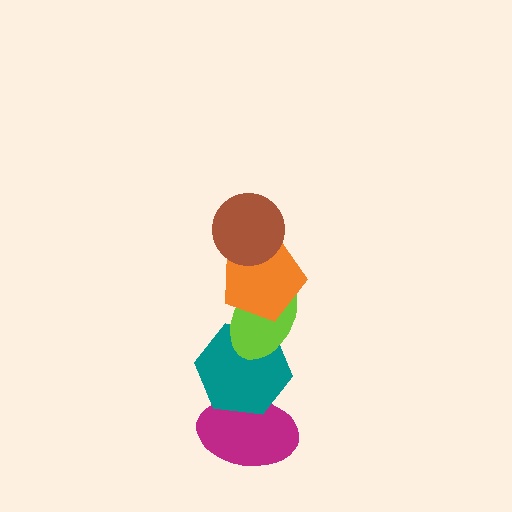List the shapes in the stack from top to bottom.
From top to bottom: the brown circle, the orange pentagon, the lime ellipse, the teal hexagon, the magenta ellipse.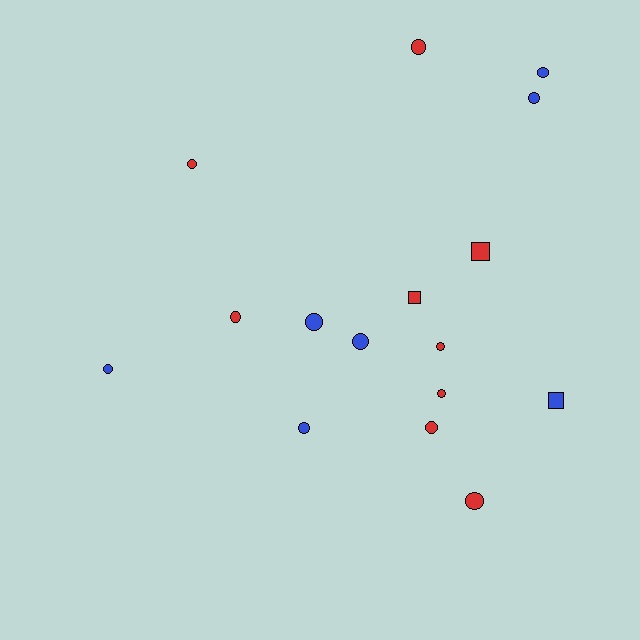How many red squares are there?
There are 2 red squares.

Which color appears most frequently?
Red, with 9 objects.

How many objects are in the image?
There are 16 objects.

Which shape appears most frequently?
Circle, with 13 objects.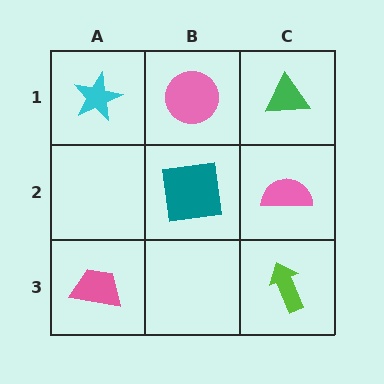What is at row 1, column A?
A cyan star.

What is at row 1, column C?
A green triangle.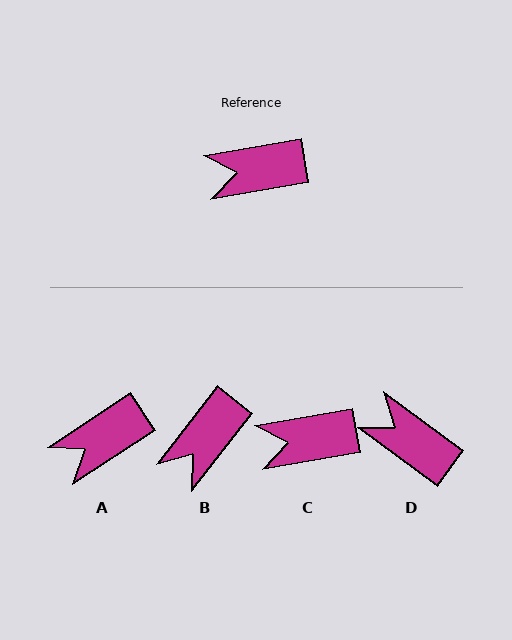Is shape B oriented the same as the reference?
No, it is off by about 42 degrees.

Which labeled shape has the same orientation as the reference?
C.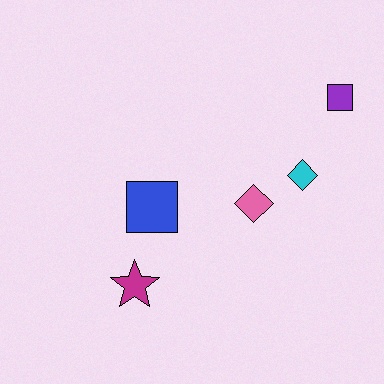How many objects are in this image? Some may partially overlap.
There are 5 objects.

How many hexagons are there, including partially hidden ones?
There are no hexagons.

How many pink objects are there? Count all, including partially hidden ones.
There is 1 pink object.